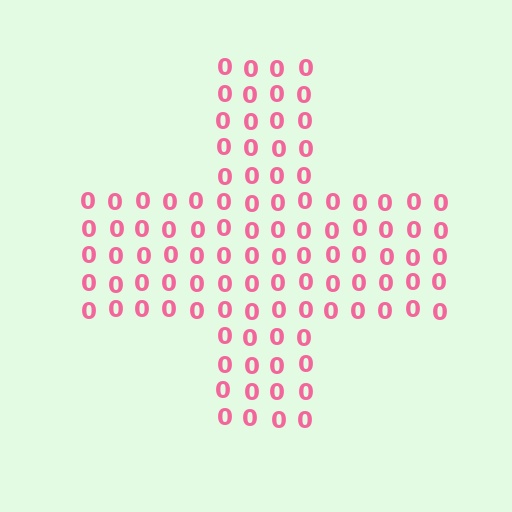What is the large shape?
The large shape is a cross.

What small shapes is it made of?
It is made of small digit 0's.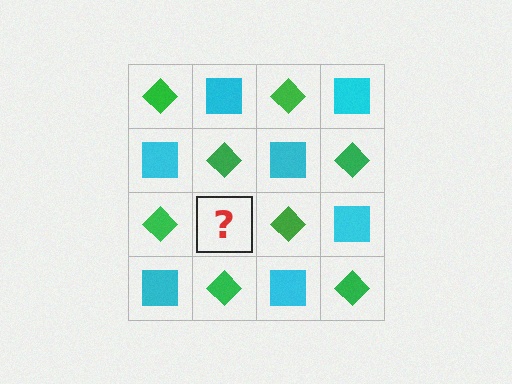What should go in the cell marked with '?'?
The missing cell should contain a cyan square.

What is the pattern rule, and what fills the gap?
The rule is that it alternates green diamond and cyan square in a checkerboard pattern. The gap should be filled with a cyan square.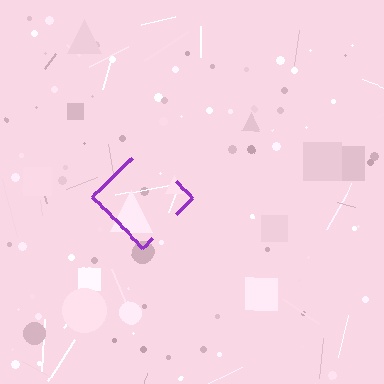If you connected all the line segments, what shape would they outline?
They would outline a diamond.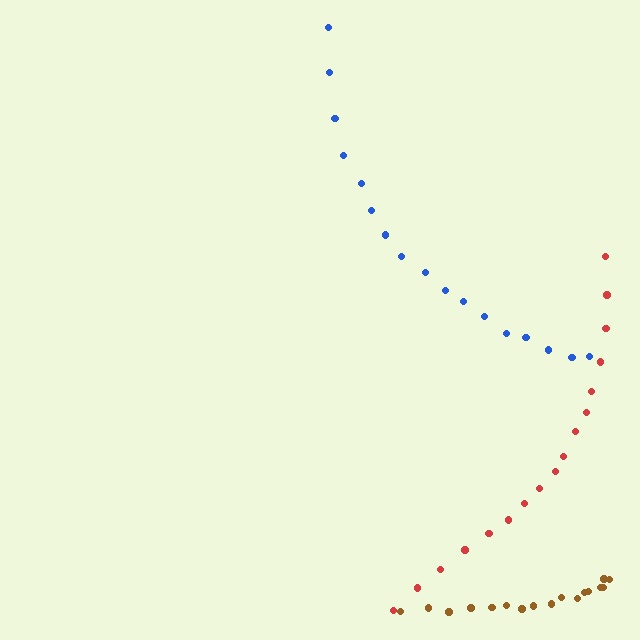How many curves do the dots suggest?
There are 3 distinct paths.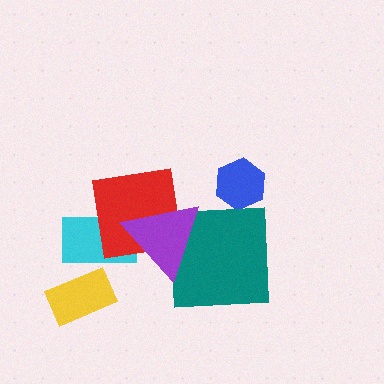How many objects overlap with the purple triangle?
3 objects overlap with the purple triangle.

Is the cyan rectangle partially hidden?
Yes, it is partially covered by another shape.